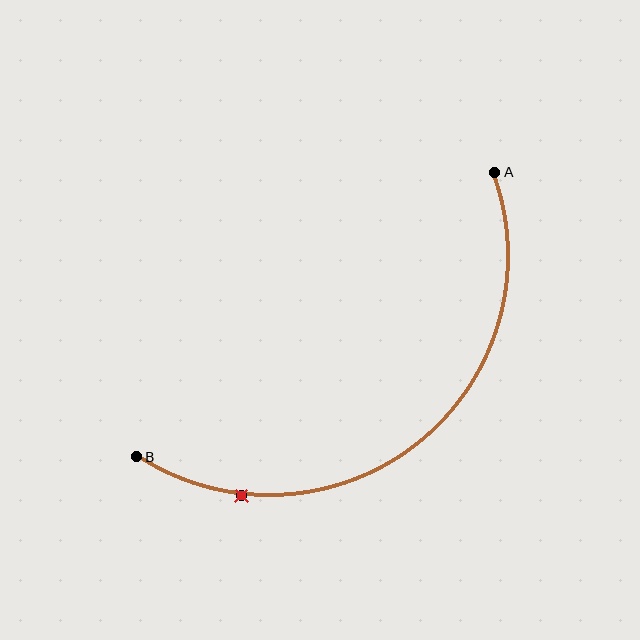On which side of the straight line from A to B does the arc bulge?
The arc bulges below and to the right of the straight line connecting A and B.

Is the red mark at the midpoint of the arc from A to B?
No. The red mark lies on the arc but is closer to endpoint B. The arc midpoint would be at the point on the curve equidistant along the arc from both A and B.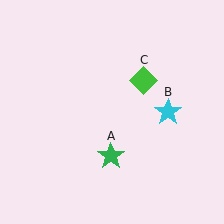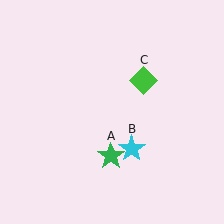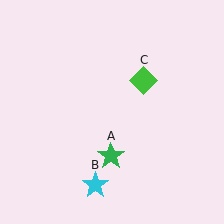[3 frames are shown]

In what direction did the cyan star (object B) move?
The cyan star (object B) moved down and to the left.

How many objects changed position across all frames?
1 object changed position: cyan star (object B).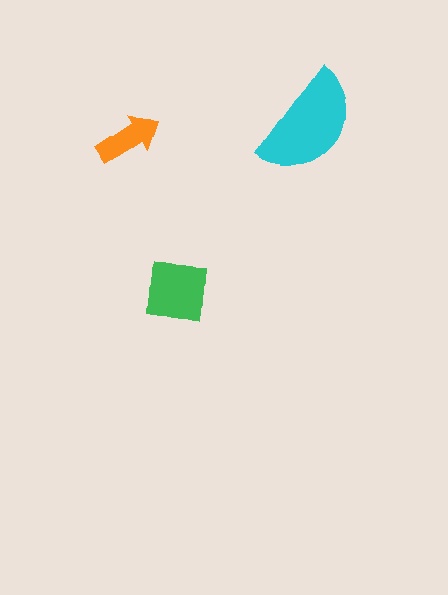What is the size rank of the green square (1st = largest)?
2nd.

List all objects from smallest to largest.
The orange arrow, the green square, the cyan semicircle.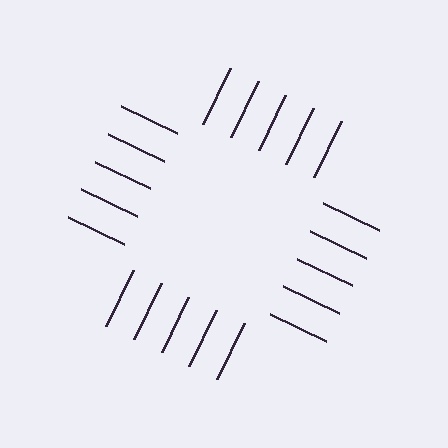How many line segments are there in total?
20 — 5 along each of the 4 edges.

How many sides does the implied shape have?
4 sides — the line-ends trace a square.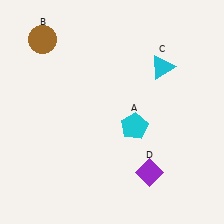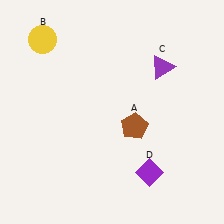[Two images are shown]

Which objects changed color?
A changed from cyan to brown. B changed from brown to yellow. C changed from cyan to purple.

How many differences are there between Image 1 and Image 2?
There are 3 differences between the two images.